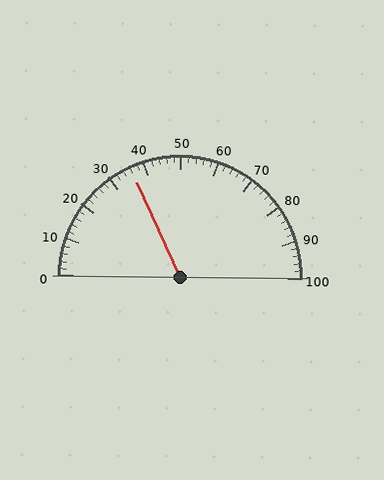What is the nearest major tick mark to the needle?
The nearest major tick mark is 40.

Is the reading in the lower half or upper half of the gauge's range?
The reading is in the lower half of the range (0 to 100).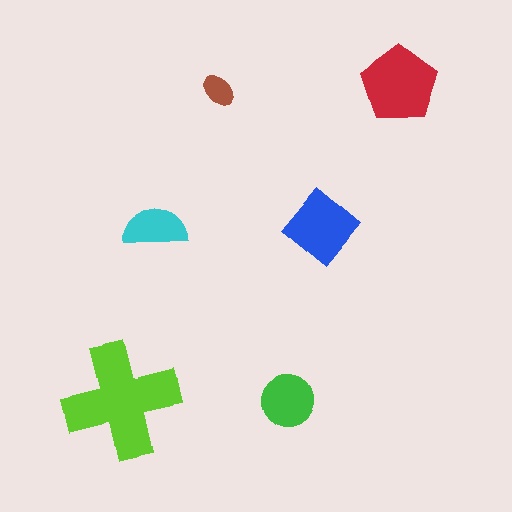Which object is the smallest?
The brown ellipse.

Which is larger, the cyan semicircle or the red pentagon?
The red pentagon.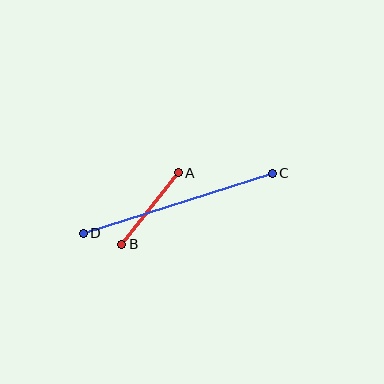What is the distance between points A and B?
The distance is approximately 91 pixels.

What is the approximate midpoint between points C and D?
The midpoint is at approximately (178, 203) pixels.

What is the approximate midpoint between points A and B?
The midpoint is at approximately (150, 209) pixels.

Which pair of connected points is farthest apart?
Points C and D are farthest apart.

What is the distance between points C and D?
The distance is approximately 198 pixels.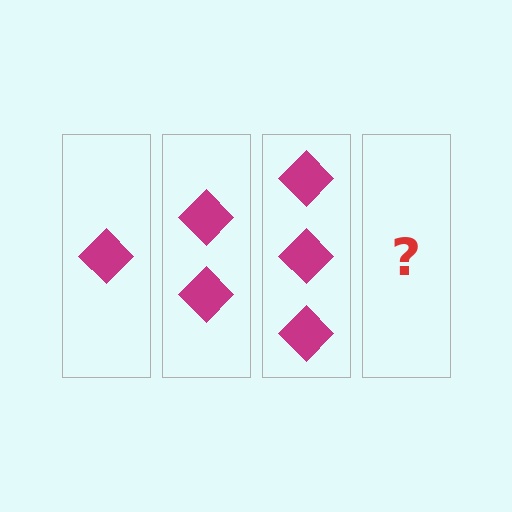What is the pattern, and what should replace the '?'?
The pattern is that each step adds one more diamond. The '?' should be 4 diamonds.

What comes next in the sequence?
The next element should be 4 diamonds.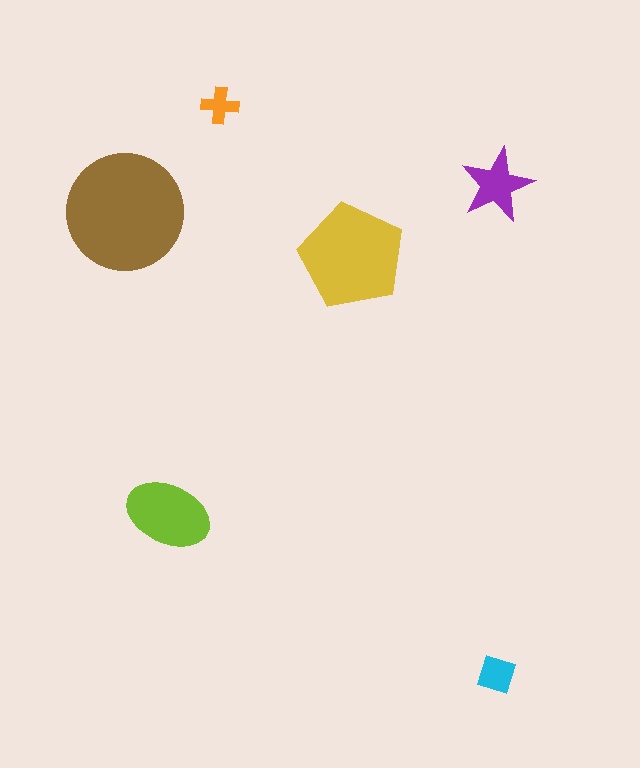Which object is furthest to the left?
The brown circle is leftmost.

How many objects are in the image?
There are 6 objects in the image.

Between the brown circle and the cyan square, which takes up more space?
The brown circle.